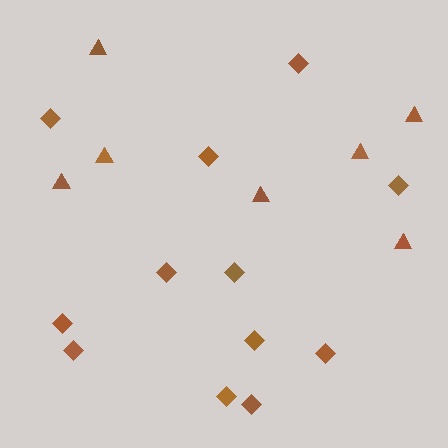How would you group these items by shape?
There are 2 groups: one group of diamonds (12) and one group of triangles (7).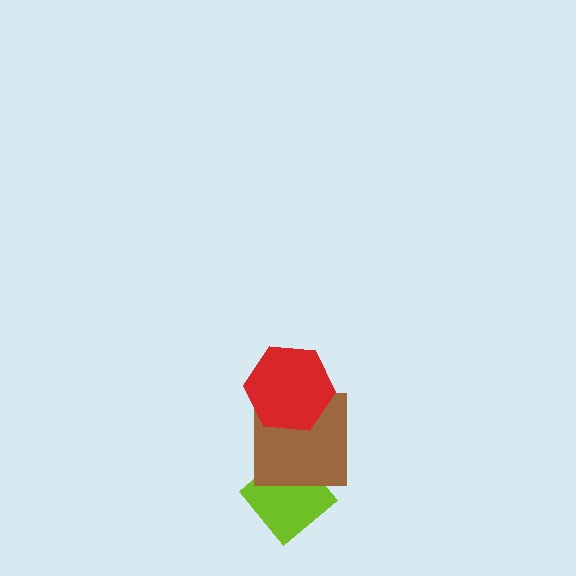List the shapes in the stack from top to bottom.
From top to bottom: the red hexagon, the brown square, the lime diamond.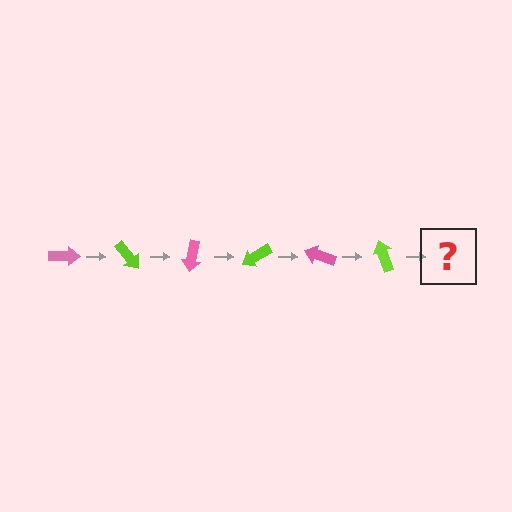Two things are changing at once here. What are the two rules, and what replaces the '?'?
The two rules are that it rotates 50 degrees each step and the color cycles through pink and lime. The '?' should be a pink arrow, rotated 300 degrees from the start.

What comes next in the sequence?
The next element should be a pink arrow, rotated 300 degrees from the start.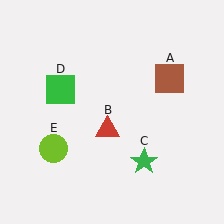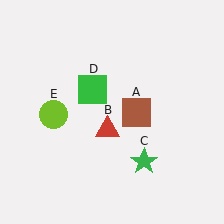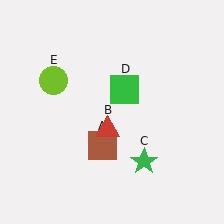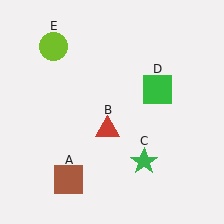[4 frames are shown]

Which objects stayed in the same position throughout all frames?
Red triangle (object B) and green star (object C) remained stationary.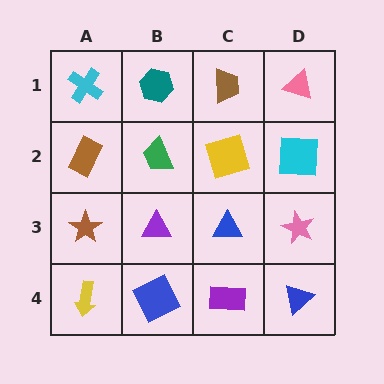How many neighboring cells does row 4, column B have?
3.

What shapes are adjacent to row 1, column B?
A green trapezoid (row 2, column B), a cyan cross (row 1, column A), a brown trapezoid (row 1, column C).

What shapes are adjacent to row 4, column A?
A brown star (row 3, column A), a blue square (row 4, column B).